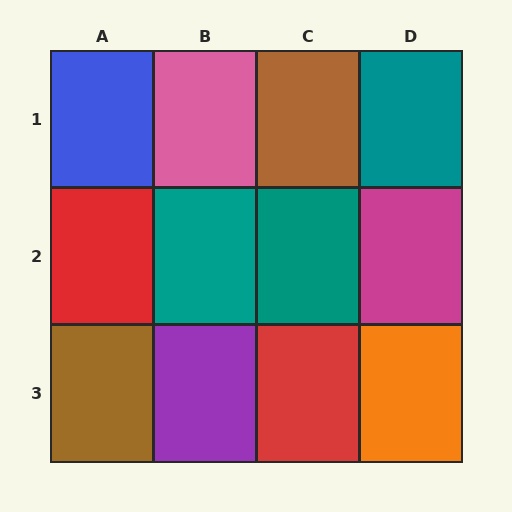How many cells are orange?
1 cell is orange.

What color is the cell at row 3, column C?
Red.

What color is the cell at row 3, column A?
Brown.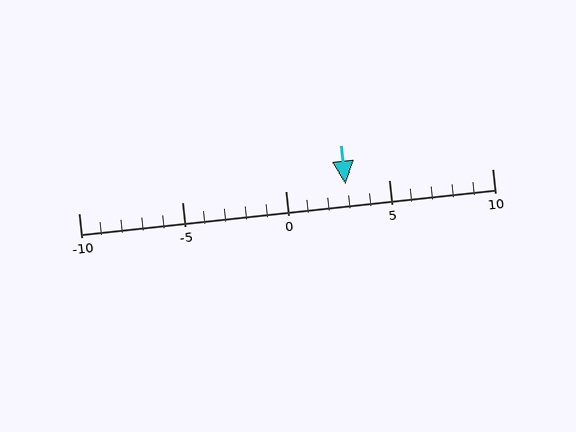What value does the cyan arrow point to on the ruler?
The cyan arrow points to approximately 3.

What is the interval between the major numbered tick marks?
The major tick marks are spaced 5 units apart.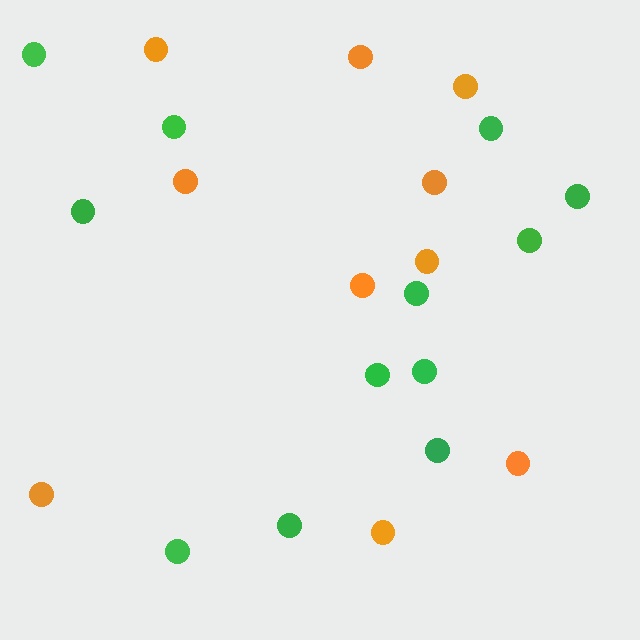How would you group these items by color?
There are 2 groups: one group of orange circles (10) and one group of green circles (12).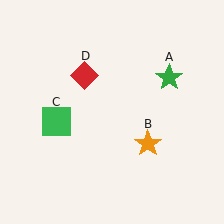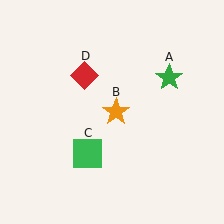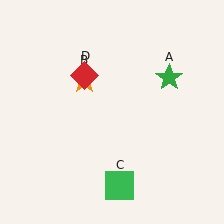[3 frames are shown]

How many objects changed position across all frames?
2 objects changed position: orange star (object B), green square (object C).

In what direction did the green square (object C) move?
The green square (object C) moved down and to the right.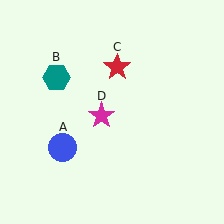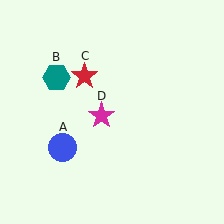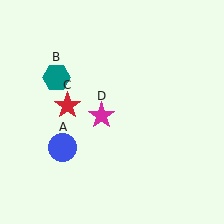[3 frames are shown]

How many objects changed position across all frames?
1 object changed position: red star (object C).